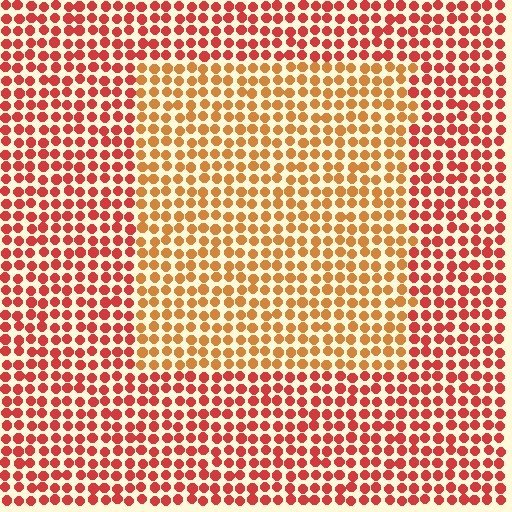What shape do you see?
I see a rectangle.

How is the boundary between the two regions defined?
The boundary is defined purely by a slight shift in hue (about 30 degrees). Spacing, size, and orientation are identical on both sides.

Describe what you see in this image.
The image is filled with small red elements in a uniform arrangement. A rectangle-shaped region is visible where the elements are tinted to a slightly different hue, forming a subtle color boundary.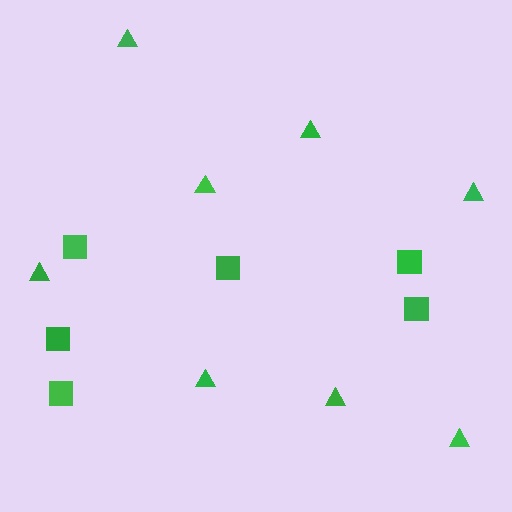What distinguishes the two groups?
There are 2 groups: one group of squares (6) and one group of triangles (8).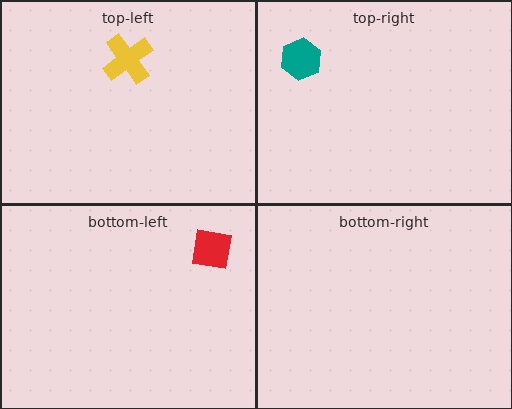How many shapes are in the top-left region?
1.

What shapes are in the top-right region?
The teal hexagon.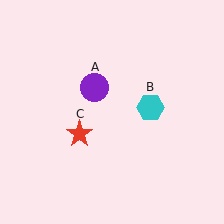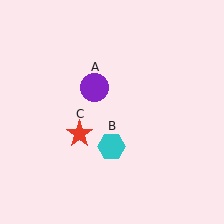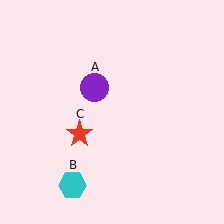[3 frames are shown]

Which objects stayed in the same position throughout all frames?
Purple circle (object A) and red star (object C) remained stationary.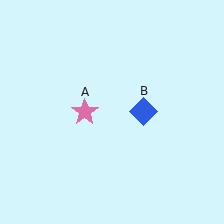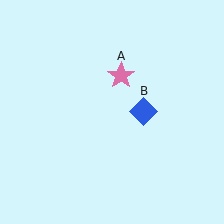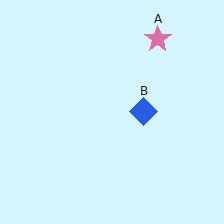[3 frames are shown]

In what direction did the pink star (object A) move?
The pink star (object A) moved up and to the right.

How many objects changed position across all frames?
1 object changed position: pink star (object A).